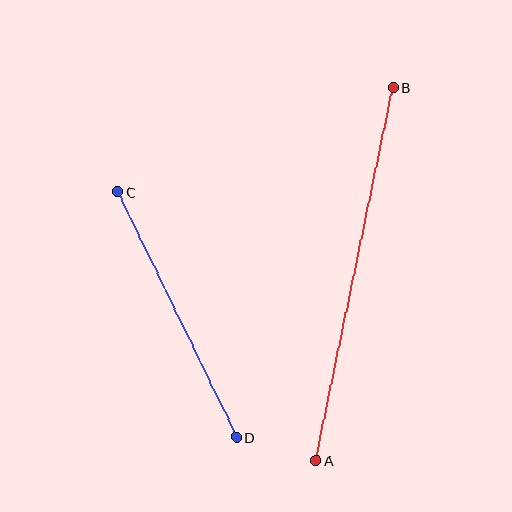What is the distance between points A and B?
The distance is approximately 381 pixels.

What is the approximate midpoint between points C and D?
The midpoint is at approximately (177, 315) pixels.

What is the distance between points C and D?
The distance is approximately 272 pixels.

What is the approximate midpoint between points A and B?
The midpoint is at approximately (354, 274) pixels.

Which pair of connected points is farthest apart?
Points A and B are farthest apart.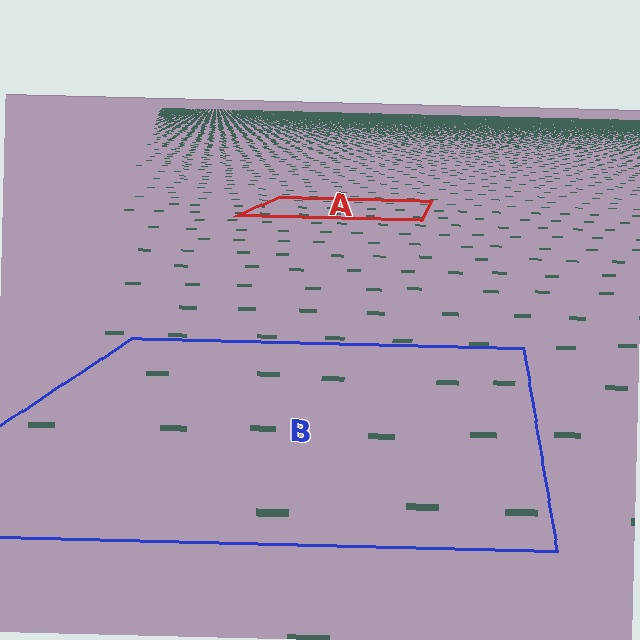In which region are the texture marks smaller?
The texture marks are smaller in region A, because it is farther away.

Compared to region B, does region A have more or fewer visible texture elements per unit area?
Region A has more texture elements per unit area — they are packed more densely because it is farther away.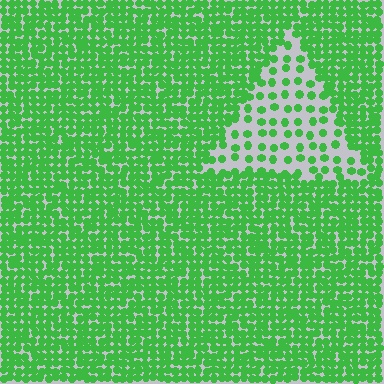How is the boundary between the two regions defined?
The boundary is defined by a change in element density (approximately 2.9x ratio). All elements are the same color, size, and shape.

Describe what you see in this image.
The image contains small green elements arranged at two different densities. A triangle-shaped region is visible where the elements are less densely packed than the surrounding area.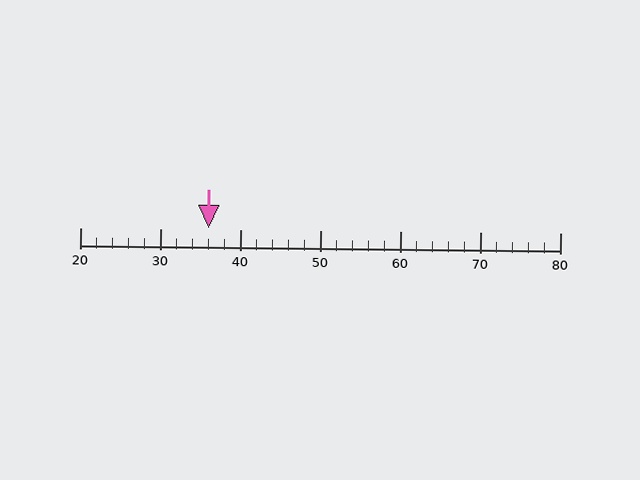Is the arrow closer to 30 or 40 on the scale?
The arrow is closer to 40.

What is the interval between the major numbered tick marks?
The major tick marks are spaced 10 units apart.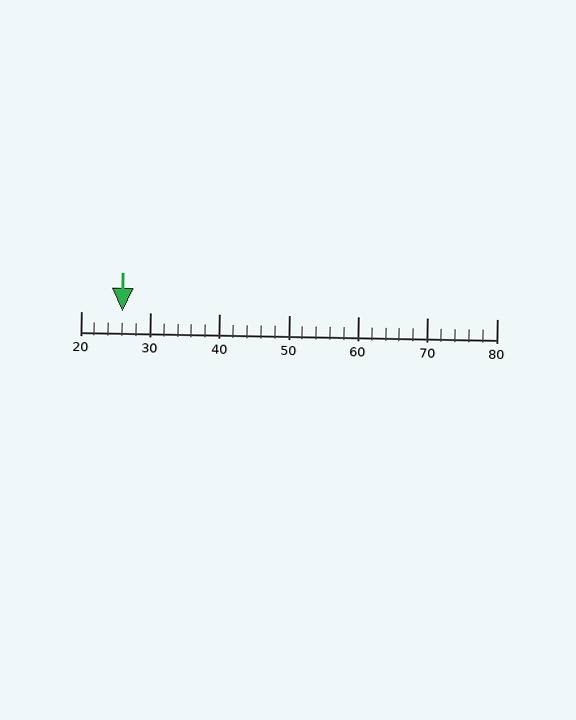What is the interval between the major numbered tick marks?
The major tick marks are spaced 10 units apart.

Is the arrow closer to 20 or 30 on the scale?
The arrow is closer to 30.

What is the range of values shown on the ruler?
The ruler shows values from 20 to 80.